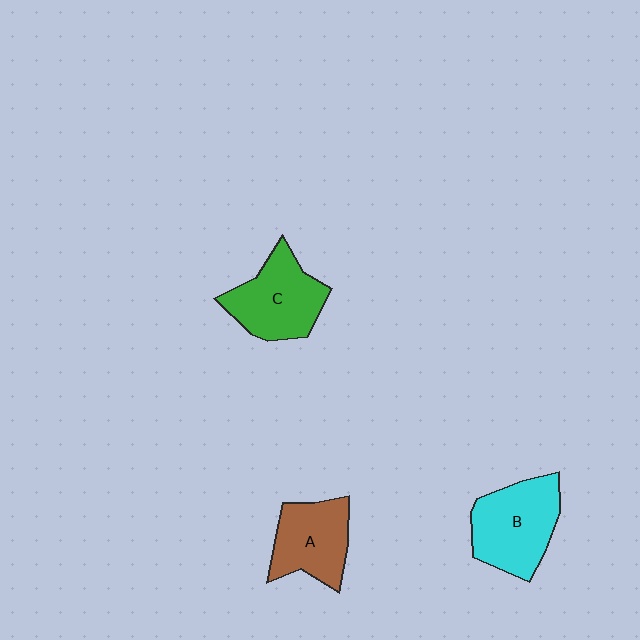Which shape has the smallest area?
Shape A (brown).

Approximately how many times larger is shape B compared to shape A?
Approximately 1.2 times.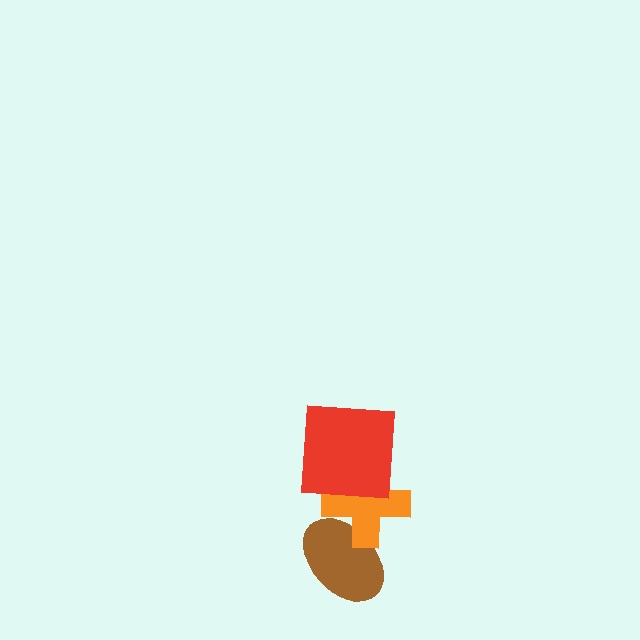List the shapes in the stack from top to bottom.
From top to bottom: the red square, the orange cross, the brown ellipse.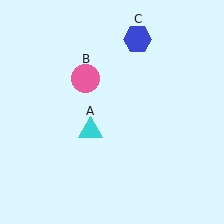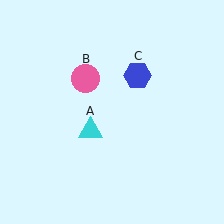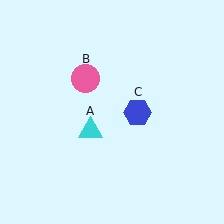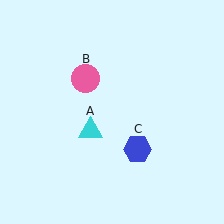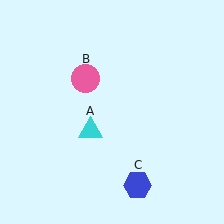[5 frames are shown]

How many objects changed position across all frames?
1 object changed position: blue hexagon (object C).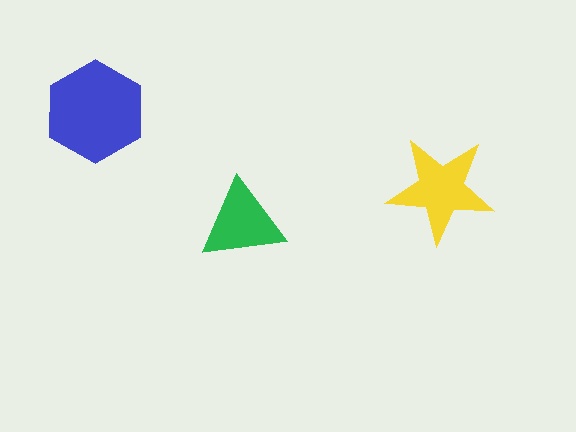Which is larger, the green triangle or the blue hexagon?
The blue hexagon.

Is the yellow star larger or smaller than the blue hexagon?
Smaller.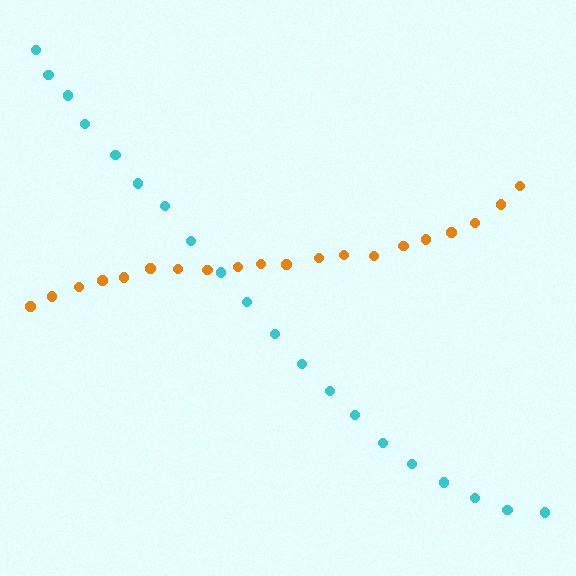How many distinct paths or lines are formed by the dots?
There are 2 distinct paths.